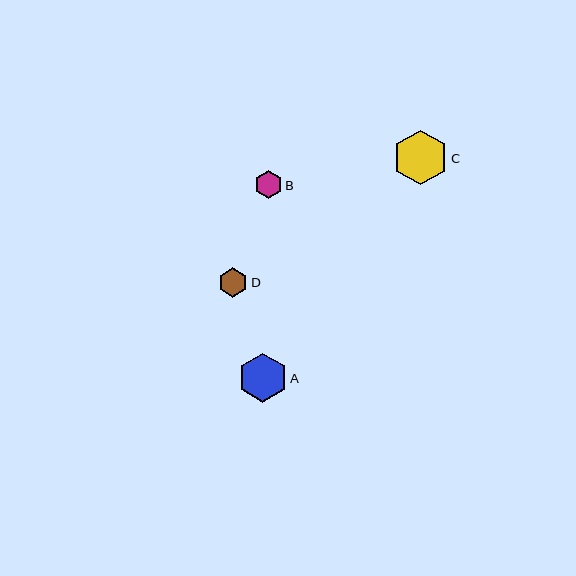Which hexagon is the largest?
Hexagon C is the largest with a size of approximately 54 pixels.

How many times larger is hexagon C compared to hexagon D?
Hexagon C is approximately 1.8 times the size of hexagon D.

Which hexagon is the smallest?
Hexagon B is the smallest with a size of approximately 27 pixels.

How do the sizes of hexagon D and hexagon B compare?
Hexagon D and hexagon B are approximately the same size.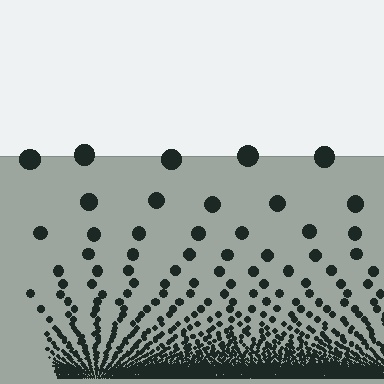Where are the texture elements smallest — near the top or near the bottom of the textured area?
Near the bottom.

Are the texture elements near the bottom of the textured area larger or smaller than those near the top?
Smaller. The gradient is inverted — elements near the bottom are smaller and denser.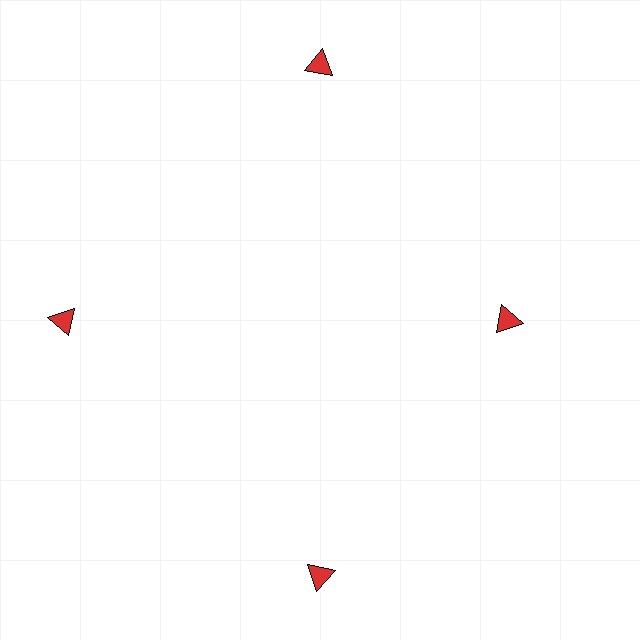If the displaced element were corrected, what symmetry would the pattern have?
It would have 4-fold rotational symmetry — the pattern would map onto itself every 90 degrees.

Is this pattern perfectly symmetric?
No. The 4 red triangles are arranged in a ring, but one element near the 3 o'clock position is pulled inward toward the center, breaking the 4-fold rotational symmetry.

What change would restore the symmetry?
The symmetry would be restored by moving it outward, back onto the ring so that all 4 triangles sit at equal angles and equal distance from the center.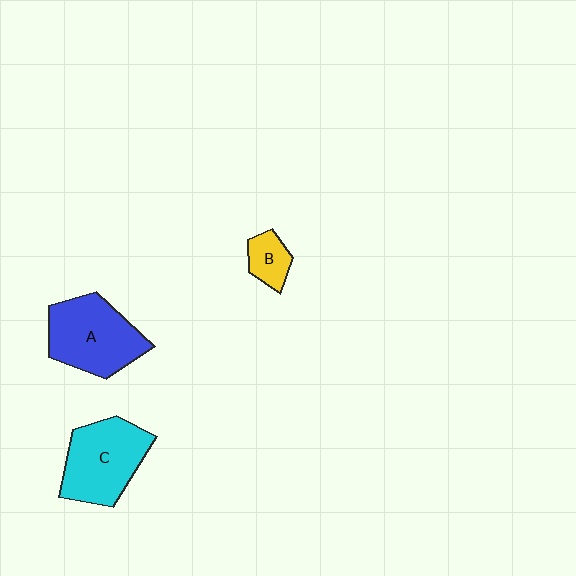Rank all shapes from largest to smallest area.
From largest to smallest: A (blue), C (cyan), B (yellow).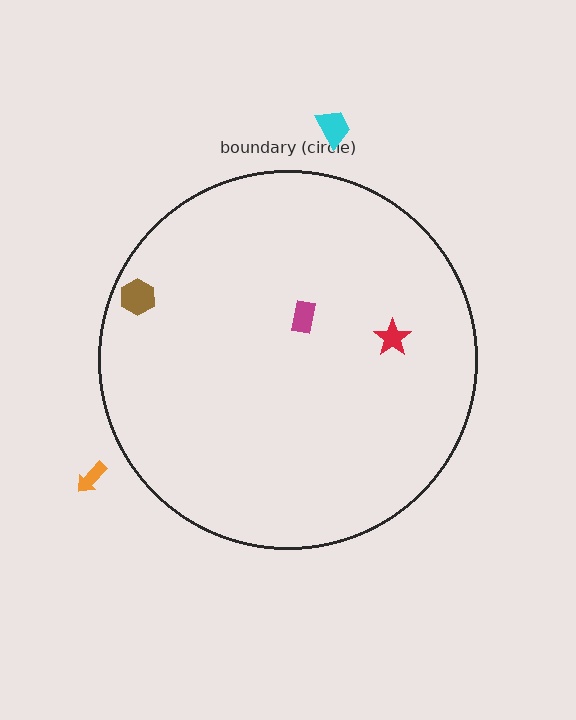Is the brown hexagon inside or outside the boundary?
Inside.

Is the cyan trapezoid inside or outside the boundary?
Outside.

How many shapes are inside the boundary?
3 inside, 2 outside.